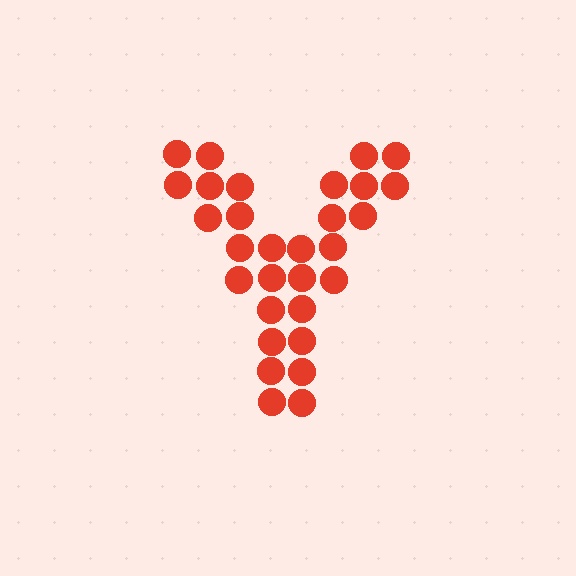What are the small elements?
The small elements are circles.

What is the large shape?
The large shape is the letter Y.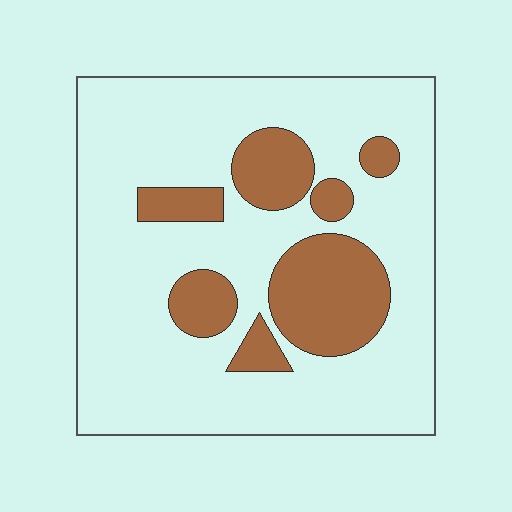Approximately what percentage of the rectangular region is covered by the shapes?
Approximately 25%.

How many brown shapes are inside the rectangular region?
7.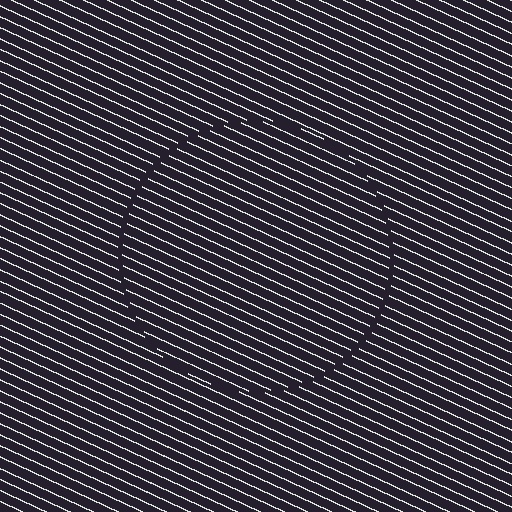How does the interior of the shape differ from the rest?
The interior of the shape contains the same grating, shifted by half a period — the contour is defined by the phase discontinuity where line-ends from the inner and outer gratings abut.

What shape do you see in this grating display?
An illusory circle. The interior of the shape contains the same grating, shifted by half a period — the contour is defined by the phase discontinuity where line-ends from the inner and outer gratings abut.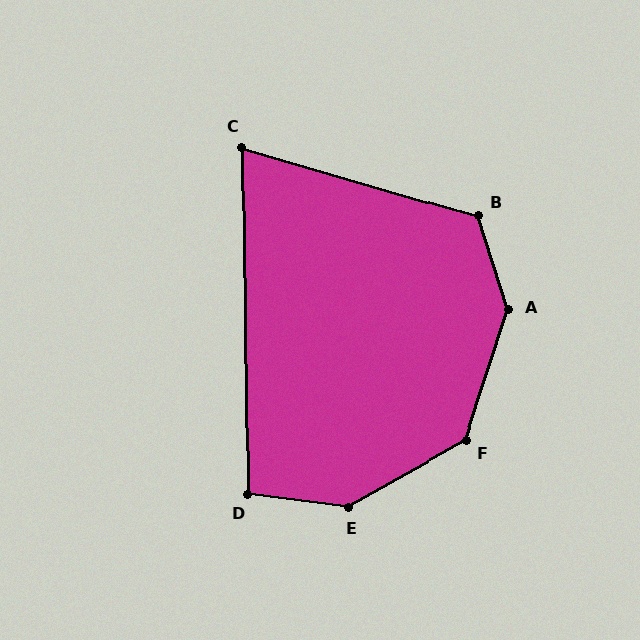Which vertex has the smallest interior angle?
C, at approximately 73 degrees.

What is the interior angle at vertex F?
Approximately 138 degrees (obtuse).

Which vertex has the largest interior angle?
E, at approximately 143 degrees.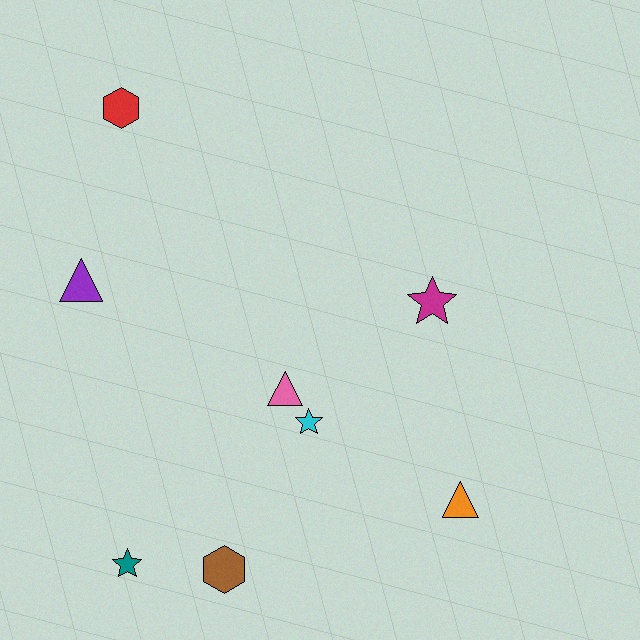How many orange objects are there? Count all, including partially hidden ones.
There is 1 orange object.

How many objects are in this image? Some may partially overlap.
There are 8 objects.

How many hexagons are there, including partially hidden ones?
There are 2 hexagons.